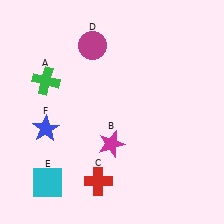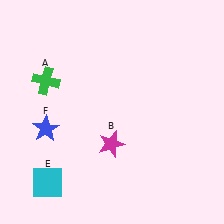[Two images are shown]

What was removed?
The red cross (C), the magenta circle (D) were removed in Image 2.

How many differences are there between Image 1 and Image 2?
There are 2 differences between the two images.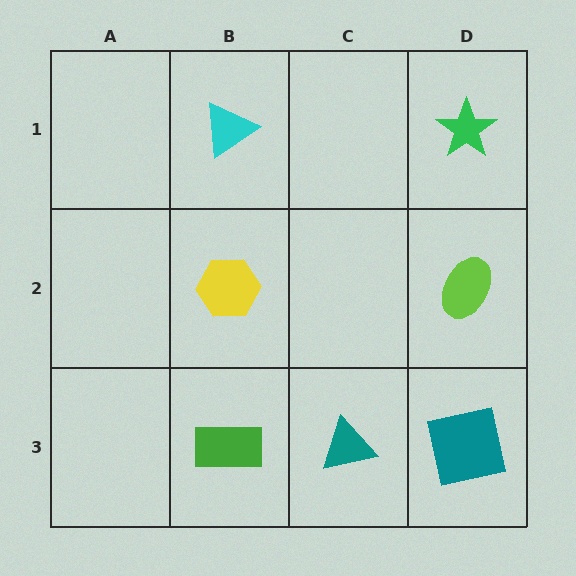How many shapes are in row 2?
2 shapes.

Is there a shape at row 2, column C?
No, that cell is empty.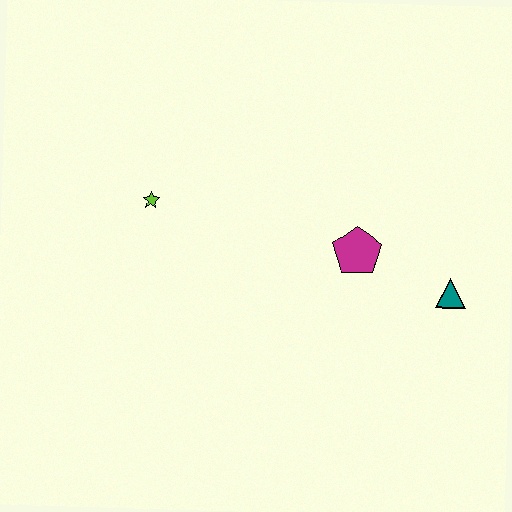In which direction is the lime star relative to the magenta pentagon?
The lime star is to the left of the magenta pentagon.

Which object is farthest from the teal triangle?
The lime star is farthest from the teal triangle.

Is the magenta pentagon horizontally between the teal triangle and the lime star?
Yes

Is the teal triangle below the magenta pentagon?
Yes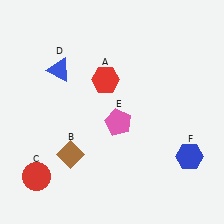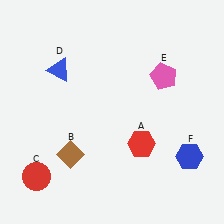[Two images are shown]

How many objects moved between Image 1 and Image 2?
2 objects moved between the two images.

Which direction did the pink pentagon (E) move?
The pink pentagon (E) moved up.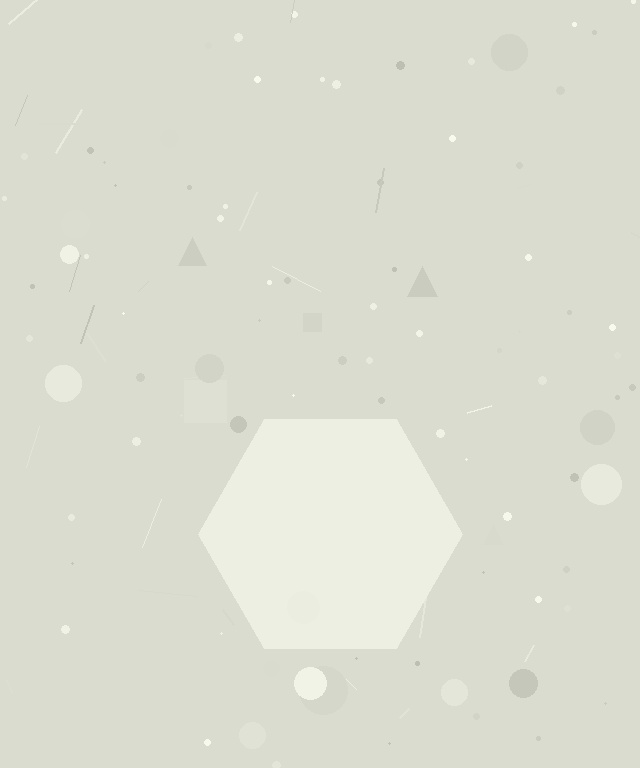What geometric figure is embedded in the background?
A hexagon is embedded in the background.